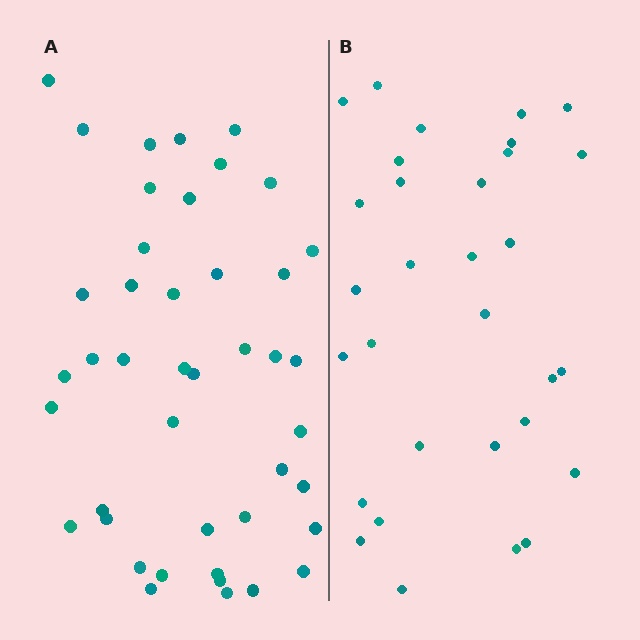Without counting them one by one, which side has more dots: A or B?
Region A (the left region) has more dots.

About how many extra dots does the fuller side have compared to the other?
Region A has roughly 12 or so more dots than region B.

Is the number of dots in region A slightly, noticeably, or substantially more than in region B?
Region A has noticeably more, but not dramatically so. The ratio is roughly 1.4 to 1.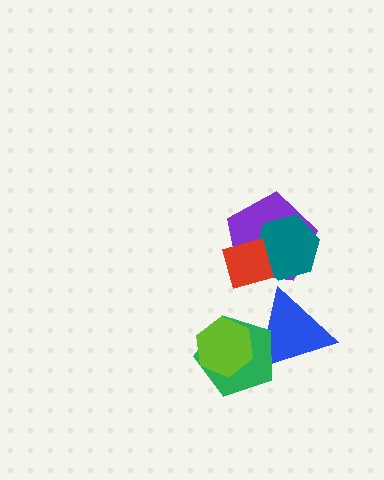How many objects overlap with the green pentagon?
2 objects overlap with the green pentagon.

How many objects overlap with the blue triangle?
2 objects overlap with the blue triangle.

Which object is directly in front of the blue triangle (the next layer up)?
The green pentagon is directly in front of the blue triangle.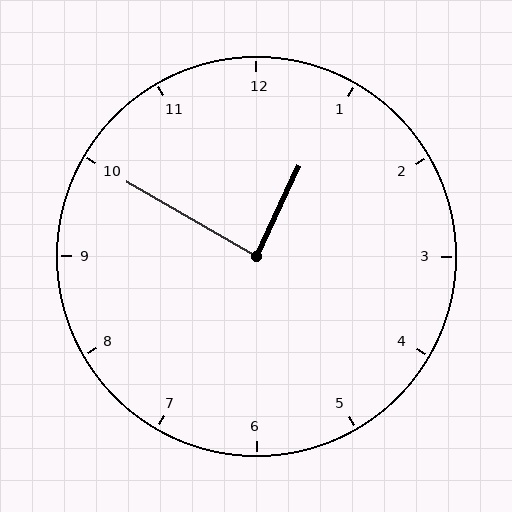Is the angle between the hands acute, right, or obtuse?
It is right.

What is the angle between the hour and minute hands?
Approximately 85 degrees.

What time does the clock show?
12:50.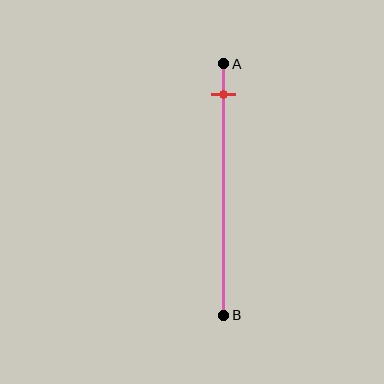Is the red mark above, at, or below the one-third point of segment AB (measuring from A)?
The red mark is above the one-third point of segment AB.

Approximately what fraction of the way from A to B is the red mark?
The red mark is approximately 10% of the way from A to B.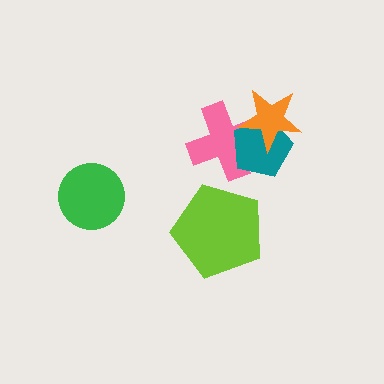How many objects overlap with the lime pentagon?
0 objects overlap with the lime pentagon.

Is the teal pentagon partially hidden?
Yes, it is partially covered by another shape.